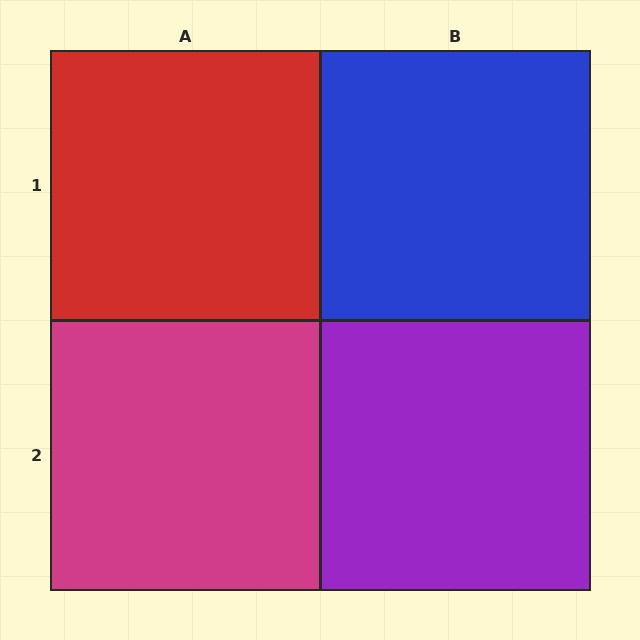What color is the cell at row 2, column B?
Purple.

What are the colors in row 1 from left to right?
Red, blue.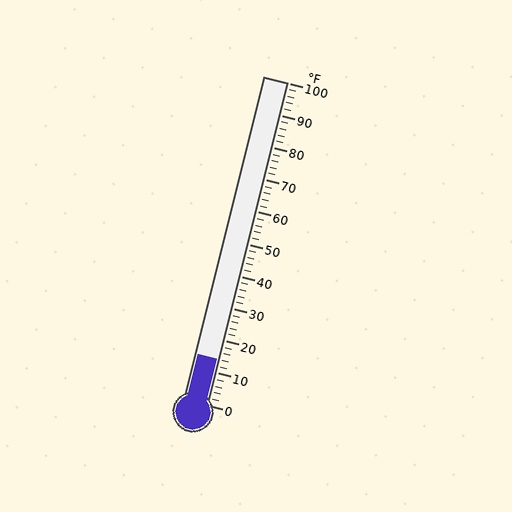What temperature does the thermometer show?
The thermometer shows approximately 14°F.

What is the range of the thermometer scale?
The thermometer scale ranges from 0°F to 100°F.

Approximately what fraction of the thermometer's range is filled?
The thermometer is filled to approximately 15% of its range.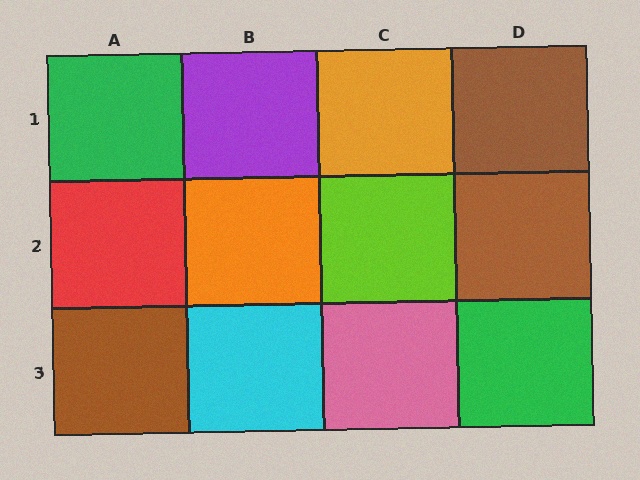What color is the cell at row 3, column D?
Green.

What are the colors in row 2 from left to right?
Red, orange, lime, brown.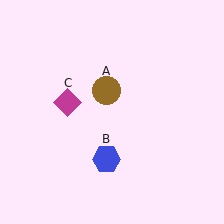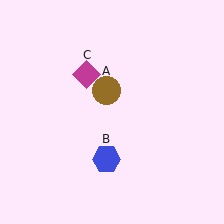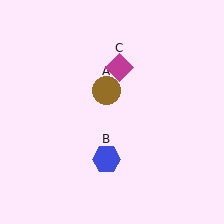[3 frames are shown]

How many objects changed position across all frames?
1 object changed position: magenta diamond (object C).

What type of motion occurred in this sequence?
The magenta diamond (object C) rotated clockwise around the center of the scene.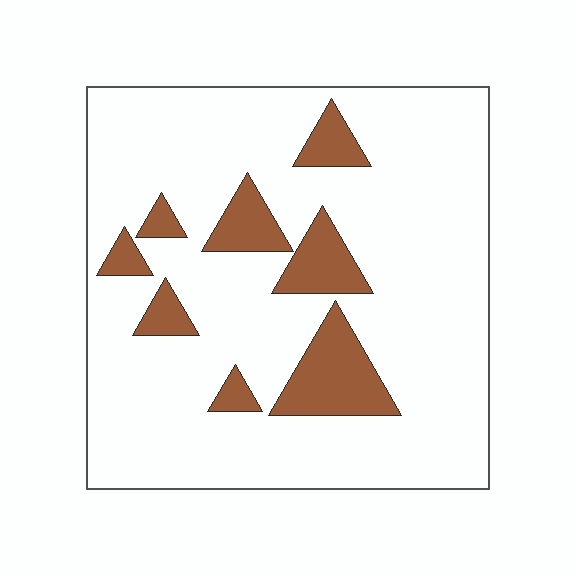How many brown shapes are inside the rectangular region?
8.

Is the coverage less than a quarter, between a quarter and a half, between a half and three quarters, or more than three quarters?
Less than a quarter.